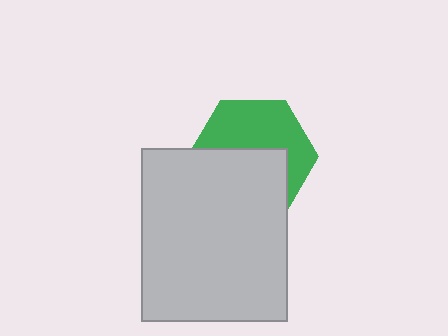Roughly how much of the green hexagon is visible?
About half of it is visible (roughly 50%).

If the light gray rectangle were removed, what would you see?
You would see the complete green hexagon.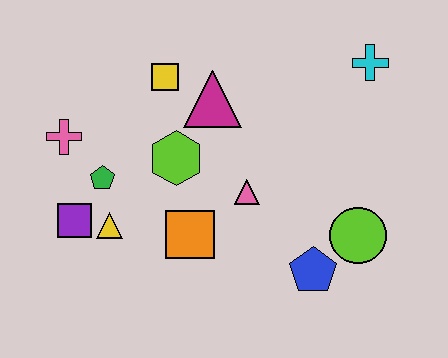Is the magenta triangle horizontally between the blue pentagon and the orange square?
Yes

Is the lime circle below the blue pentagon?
No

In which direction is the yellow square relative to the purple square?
The yellow square is above the purple square.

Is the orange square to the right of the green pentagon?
Yes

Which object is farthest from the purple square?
The cyan cross is farthest from the purple square.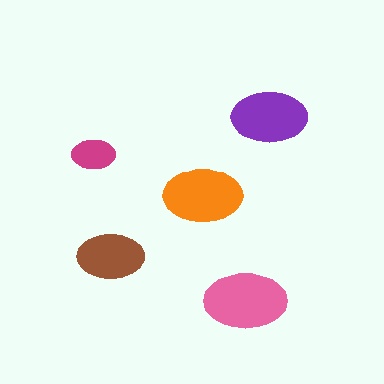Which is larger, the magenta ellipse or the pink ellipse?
The pink one.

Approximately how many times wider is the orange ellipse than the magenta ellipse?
About 2 times wider.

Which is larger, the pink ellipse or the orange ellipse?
The pink one.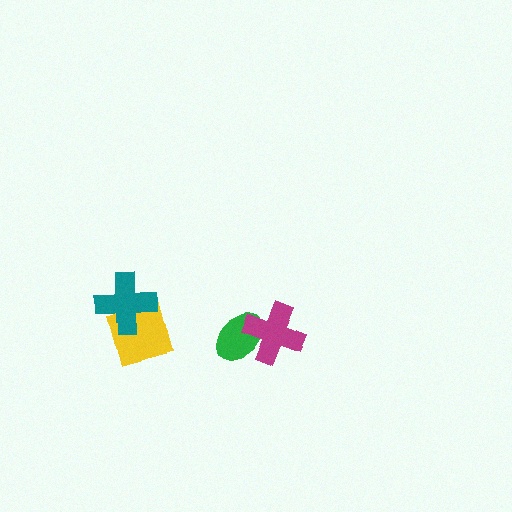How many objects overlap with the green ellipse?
1 object overlaps with the green ellipse.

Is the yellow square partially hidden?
Yes, it is partially covered by another shape.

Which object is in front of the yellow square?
The teal cross is in front of the yellow square.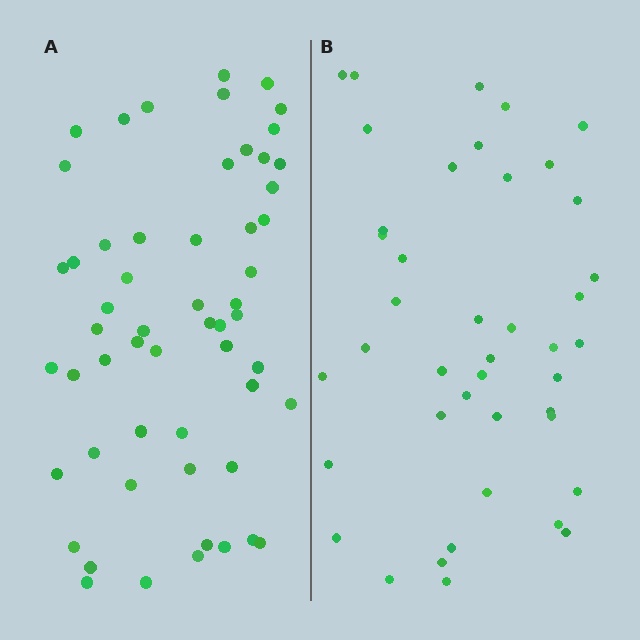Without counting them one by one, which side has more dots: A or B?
Region A (the left region) has more dots.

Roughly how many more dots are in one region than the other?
Region A has approximately 15 more dots than region B.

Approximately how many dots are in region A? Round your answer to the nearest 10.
About 60 dots. (The exact count is 56, which rounds to 60.)